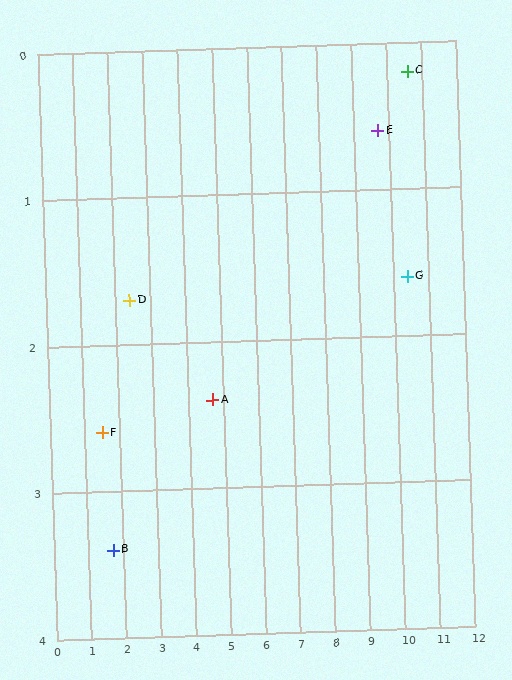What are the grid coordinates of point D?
Point D is at approximately (2.4, 1.7).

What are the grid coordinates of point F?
Point F is at approximately (1.5, 2.6).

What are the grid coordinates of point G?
Point G is at approximately (10.4, 1.6).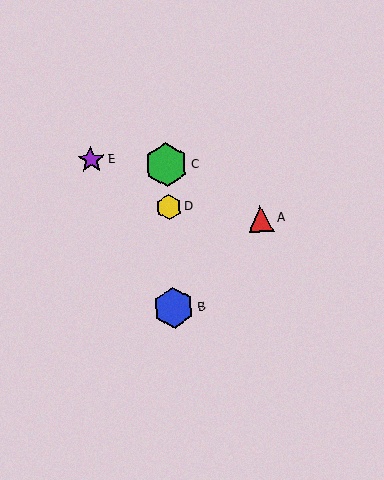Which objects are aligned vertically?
Objects B, C, D are aligned vertically.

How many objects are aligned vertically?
3 objects (B, C, D) are aligned vertically.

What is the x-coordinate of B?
Object B is at x≈174.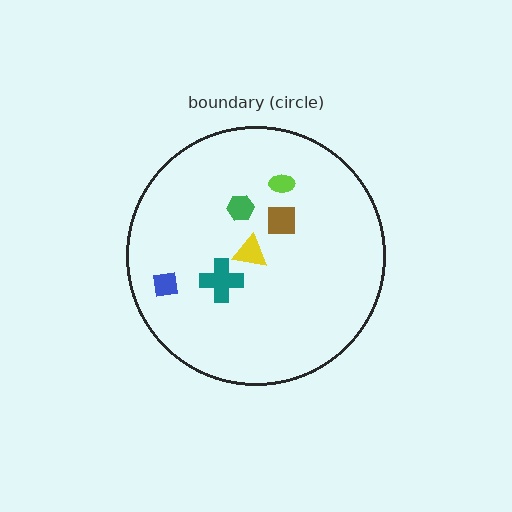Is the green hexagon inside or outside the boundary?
Inside.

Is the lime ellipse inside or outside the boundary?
Inside.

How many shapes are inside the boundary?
6 inside, 0 outside.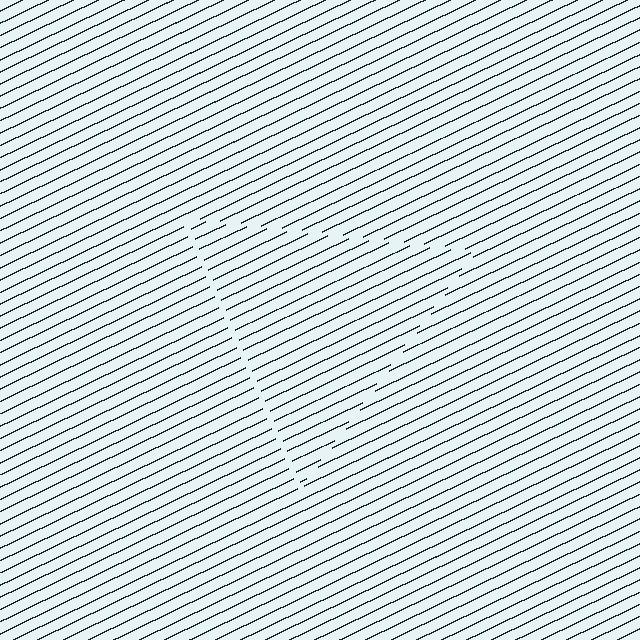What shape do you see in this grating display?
An illusory triangle. The interior of the shape contains the same grating, shifted by half a period — the contour is defined by the phase discontinuity where line-ends from the inner and outer gratings abut.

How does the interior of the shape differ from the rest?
The interior of the shape contains the same grating, shifted by half a period — the contour is defined by the phase discontinuity where line-ends from the inner and outer gratings abut.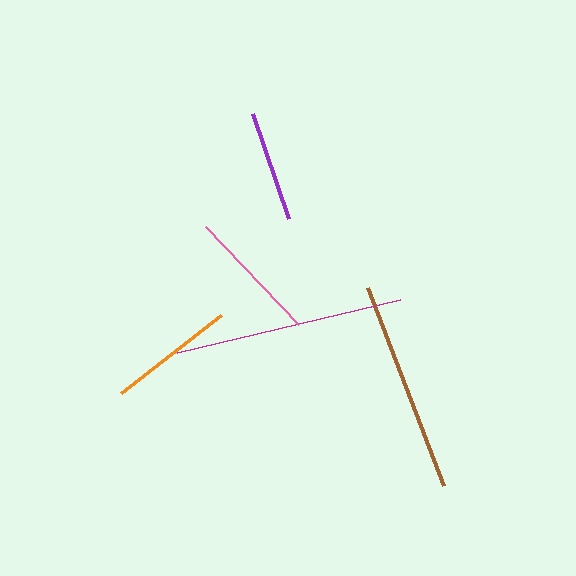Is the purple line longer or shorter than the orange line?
The orange line is longer than the purple line.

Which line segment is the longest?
The magenta line is the longest at approximately 229 pixels.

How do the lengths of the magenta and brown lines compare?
The magenta and brown lines are approximately the same length.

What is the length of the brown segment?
The brown segment is approximately 212 pixels long.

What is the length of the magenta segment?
The magenta segment is approximately 229 pixels long.